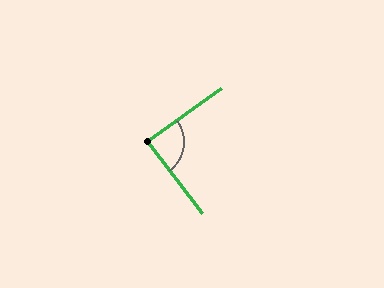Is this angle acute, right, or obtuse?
It is approximately a right angle.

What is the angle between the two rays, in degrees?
Approximately 89 degrees.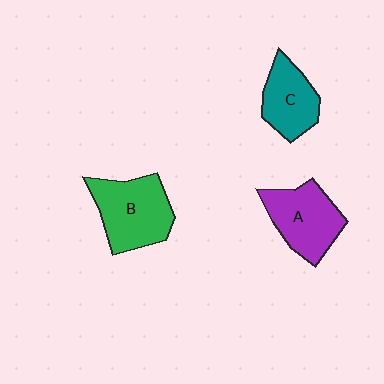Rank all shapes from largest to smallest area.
From largest to smallest: B (green), A (purple), C (teal).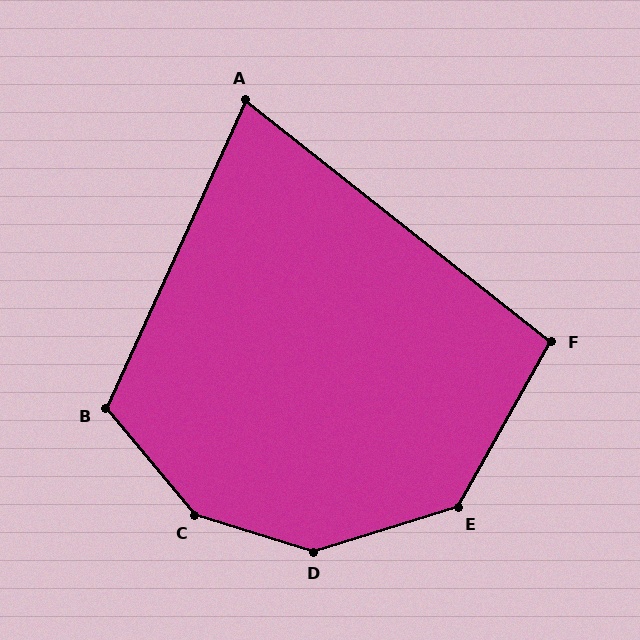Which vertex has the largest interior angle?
C, at approximately 147 degrees.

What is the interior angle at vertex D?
Approximately 145 degrees (obtuse).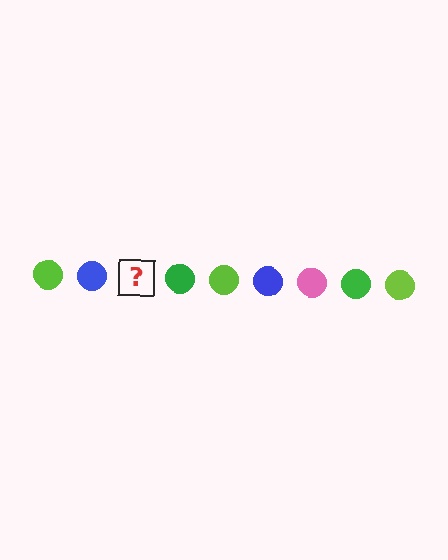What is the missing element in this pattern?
The missing element is a pink circle.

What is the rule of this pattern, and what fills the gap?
The rule is that the pattern cycles through lime, blue, pink, green circles. The gap should be filled with a pink circle.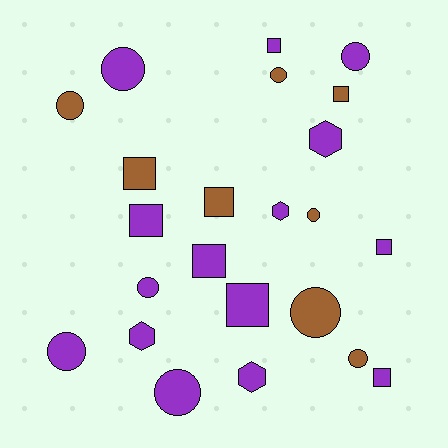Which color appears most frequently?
Purple, with 15 objects.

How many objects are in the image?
There are 23 objects.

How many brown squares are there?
There are 3 brown squares.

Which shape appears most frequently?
Circle, with 10 objects.